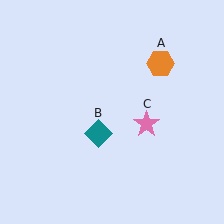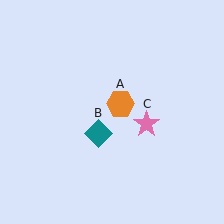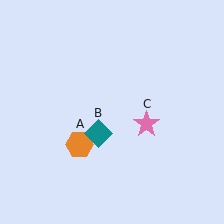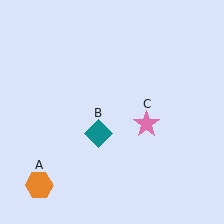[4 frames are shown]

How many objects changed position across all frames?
1 object changed position: orange hexagon (object A).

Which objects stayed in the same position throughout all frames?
Teal diamond (object B) and pink star (object C) remained stationary.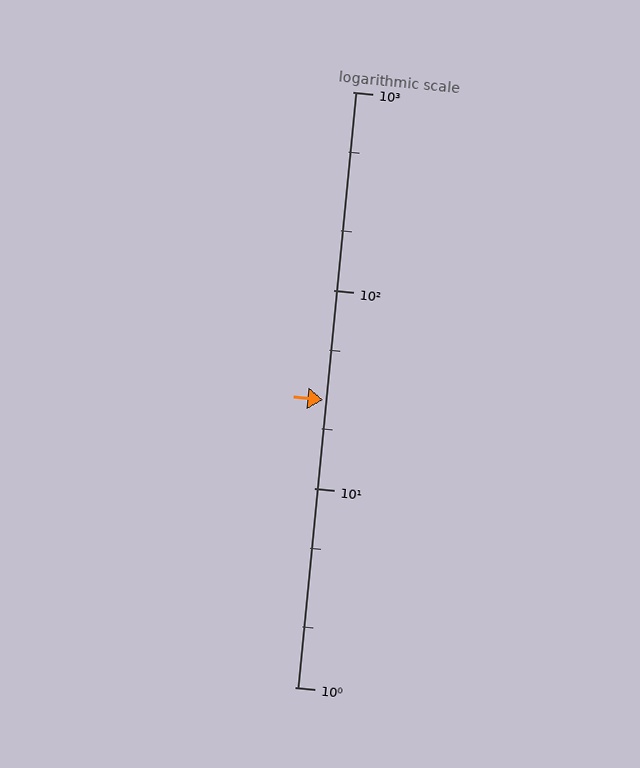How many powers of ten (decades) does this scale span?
The scale spans 3 decades, from 1 to 1000.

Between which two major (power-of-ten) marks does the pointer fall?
The pointer is between 10 and 100.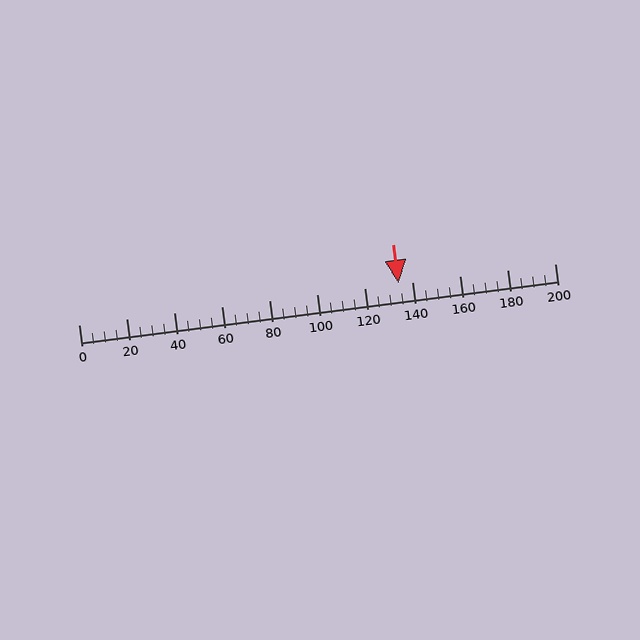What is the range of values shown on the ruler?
The ruler shows values from 0 to 200.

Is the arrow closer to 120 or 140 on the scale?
The arrow is closer to 140.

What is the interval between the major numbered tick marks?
The major tick marks are spaced 20 units apart.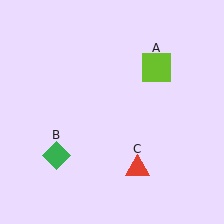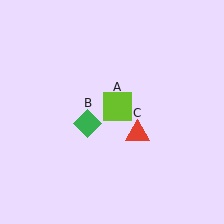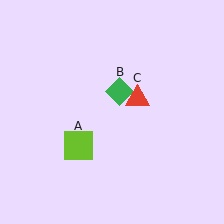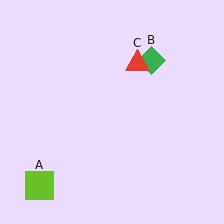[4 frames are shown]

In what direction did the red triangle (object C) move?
The red triangle (object C) moved up.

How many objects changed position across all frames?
3 objects changed position: lime square (object A), green diamond (object B), red triangle (object C).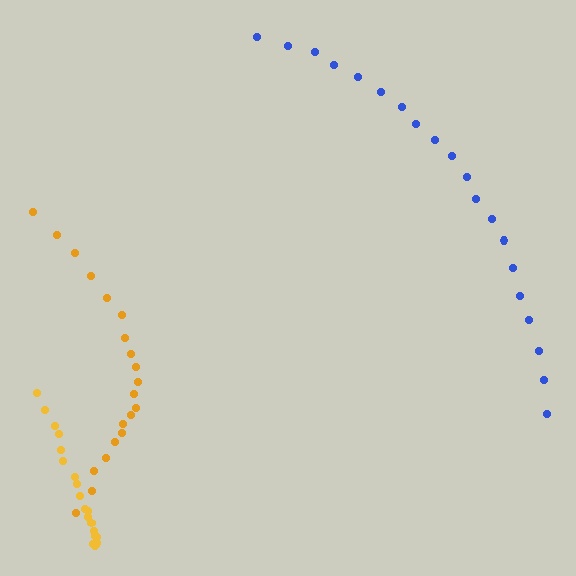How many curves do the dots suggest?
There are 3 distinct paths.